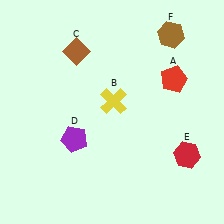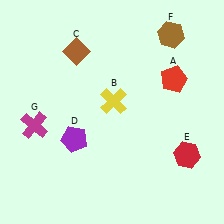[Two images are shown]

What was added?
A magenta cross (G) was added in Image 2.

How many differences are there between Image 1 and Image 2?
There is 1 difference between the two images.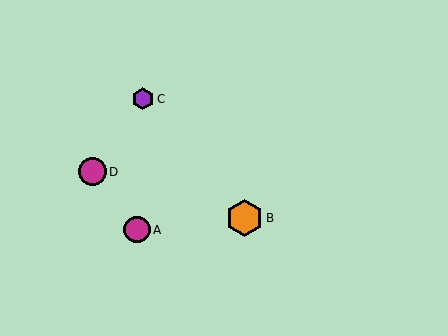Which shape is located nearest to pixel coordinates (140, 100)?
The purple hexagon (labeled C) at (143, 99) is nearest to that location.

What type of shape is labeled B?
Shape B is an orange hexagon.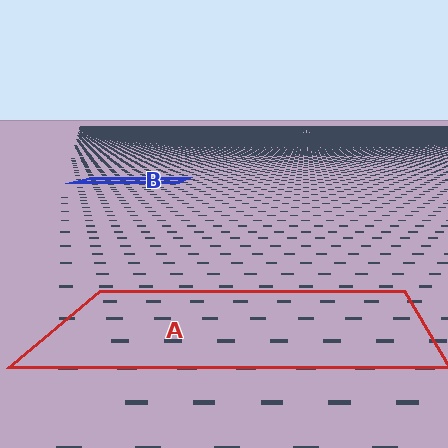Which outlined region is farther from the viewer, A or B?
Region B is farther from the viewer — the texture elements inside it appear smaller and more densely packed.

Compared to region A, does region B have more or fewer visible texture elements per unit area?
Region B has more texture elements per unit area — they are packed more densely because it is farther away.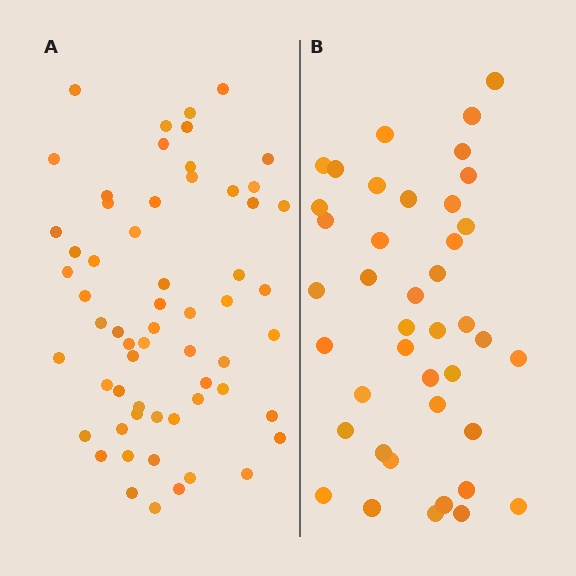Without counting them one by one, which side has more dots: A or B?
Region A (the left region) has more dots.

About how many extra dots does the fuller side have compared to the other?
Region A has approximately 20 more dots than region B.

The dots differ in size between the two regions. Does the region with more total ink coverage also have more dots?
No. Region B has more total ink coverage because its dots are larger, but region A actually contains more individual dots. Total area can be misleading — the number of items is what matters here.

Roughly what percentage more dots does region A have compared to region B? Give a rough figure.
About 45% more.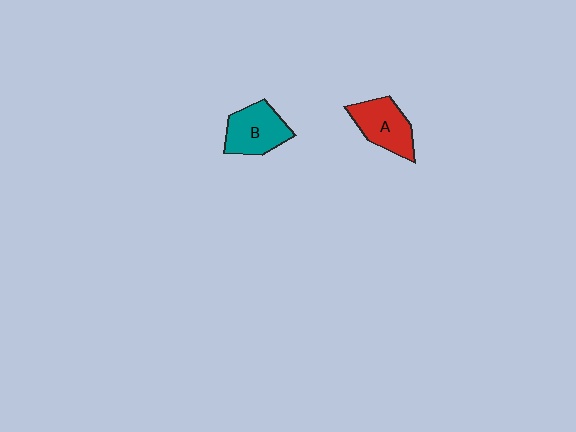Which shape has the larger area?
Shape B (teal).